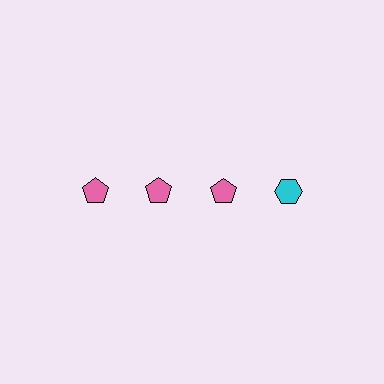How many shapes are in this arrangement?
There are 4 shapes arranged in a grid pattern.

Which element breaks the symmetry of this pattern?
The cyan hexagon in the top row, second from right column breaks the symmetry. All other shapes are pink pentagons.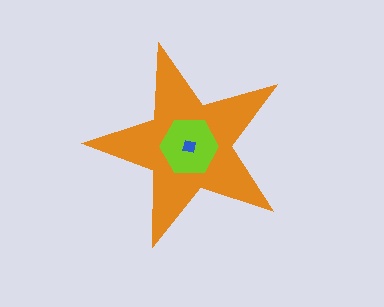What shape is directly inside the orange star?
The lime hexagon.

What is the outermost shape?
The orange star.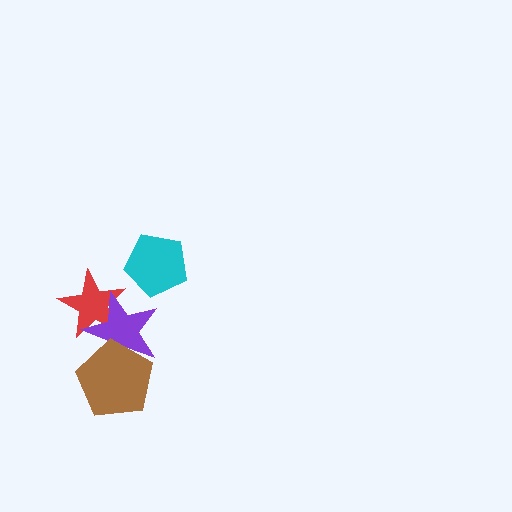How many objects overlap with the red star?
1 object overlaps with the red star.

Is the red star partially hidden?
Yes, it is partially covered by another shape.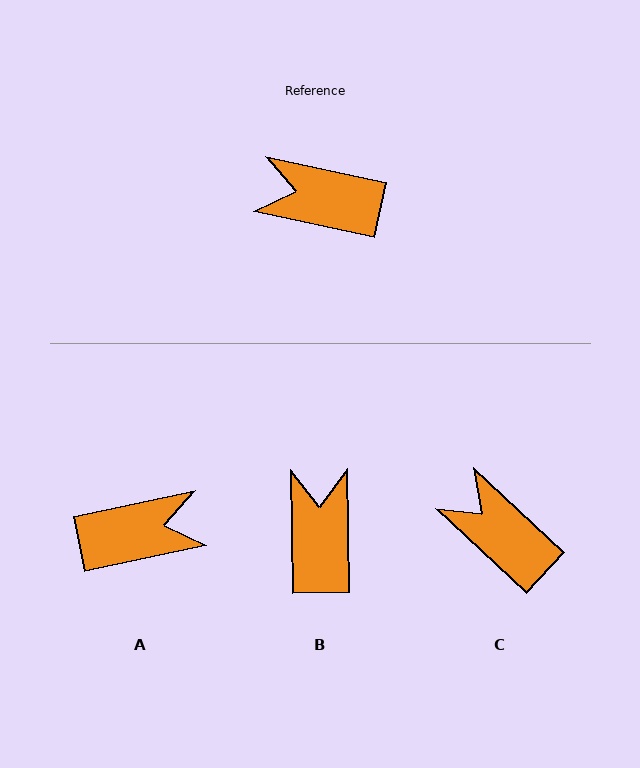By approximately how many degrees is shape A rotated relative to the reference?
Approximately 156 degrees clockwise.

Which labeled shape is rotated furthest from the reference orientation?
A, about 156 degrees away.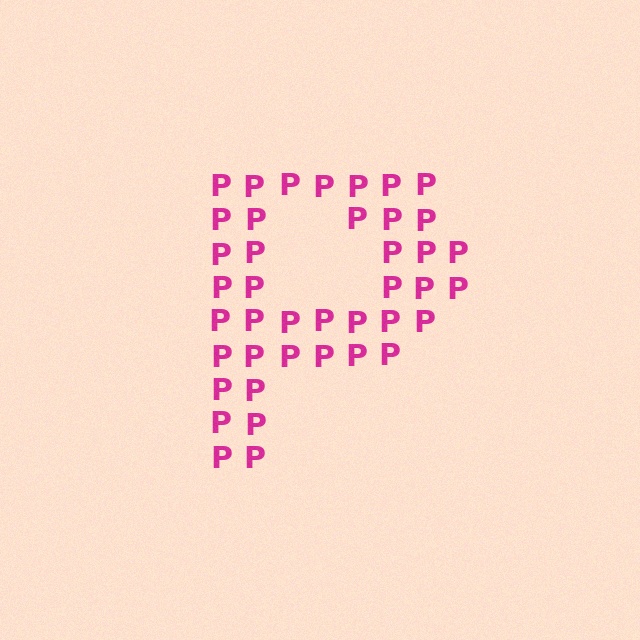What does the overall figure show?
The overall figure shows the letter P.